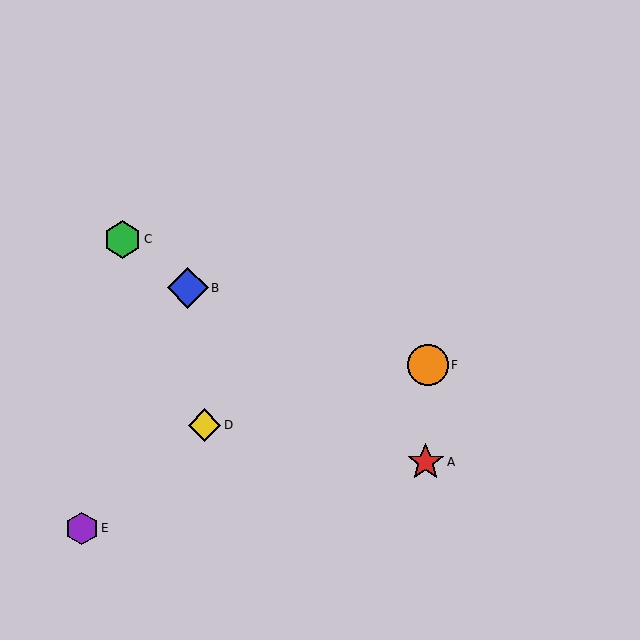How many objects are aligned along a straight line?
3 objects (A, B, C) are aligned along a straight line.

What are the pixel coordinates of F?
Object F is at (428, 365).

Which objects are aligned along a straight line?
Objects A, B, C are aligned along a straight line.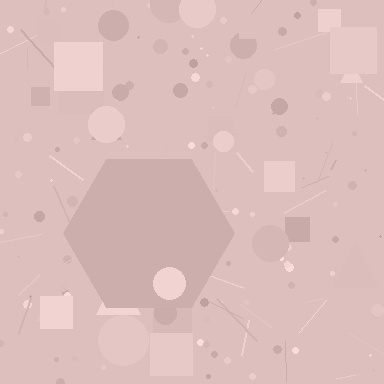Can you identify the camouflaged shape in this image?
The camouflaged shape is a hexagon.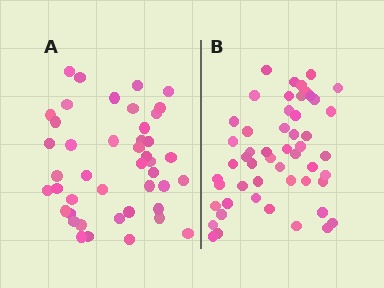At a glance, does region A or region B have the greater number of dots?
Region B (the right region) has more dots.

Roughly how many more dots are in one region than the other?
Region B has roughly 8 or so more dots than region A.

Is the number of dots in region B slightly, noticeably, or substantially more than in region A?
Region B has only slightly more — the two regions are fairly close. The ratio is roughly 1.2 to 1.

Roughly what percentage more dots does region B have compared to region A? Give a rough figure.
About 20% more.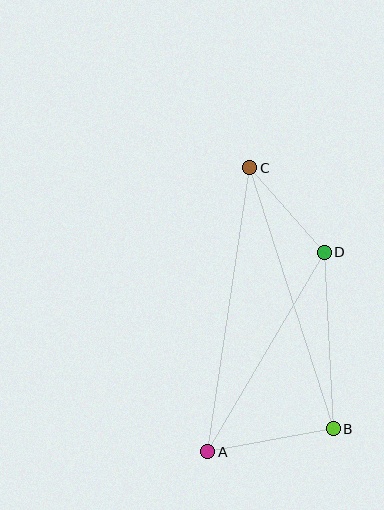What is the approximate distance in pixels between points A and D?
The distance between A and D is approximately 231 pixels.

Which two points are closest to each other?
Points C and D are closest to each other.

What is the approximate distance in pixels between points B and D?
The distance between B and D is approximately 177 pixels.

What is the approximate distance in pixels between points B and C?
The distance between B and C is approximately 274 pixels.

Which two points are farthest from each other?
Points A and C are farthest from each other.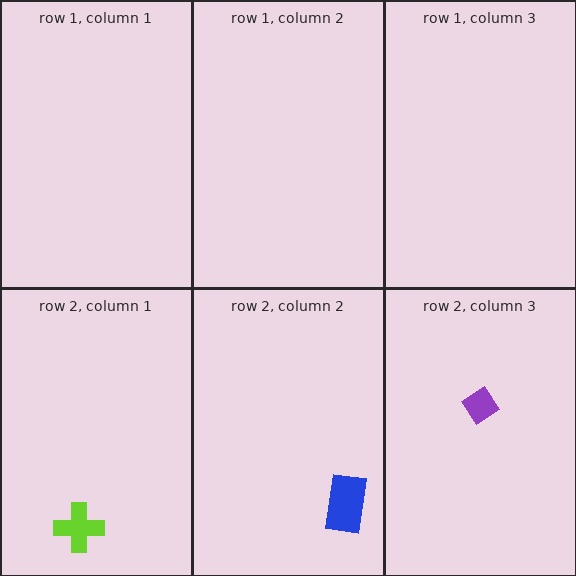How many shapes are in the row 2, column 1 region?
1.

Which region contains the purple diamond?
The row 2, column 3 region.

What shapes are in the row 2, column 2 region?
The blue rectangle.